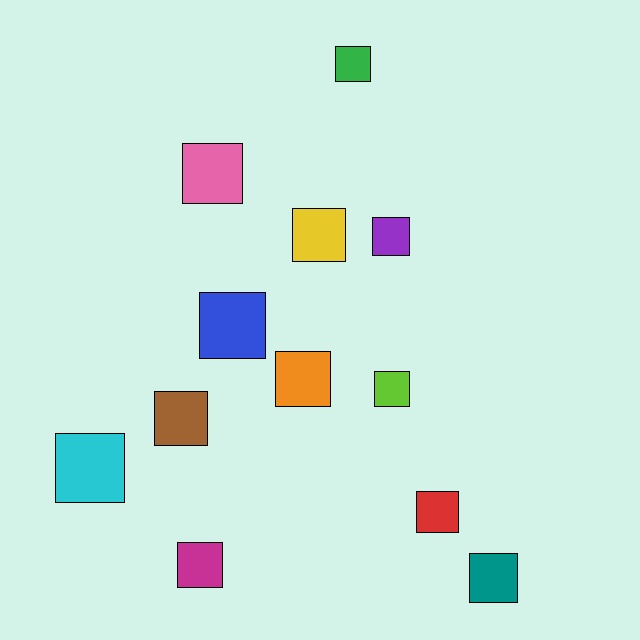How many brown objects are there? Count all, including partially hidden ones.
There is 1 brown object.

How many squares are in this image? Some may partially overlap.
There are 12 squares.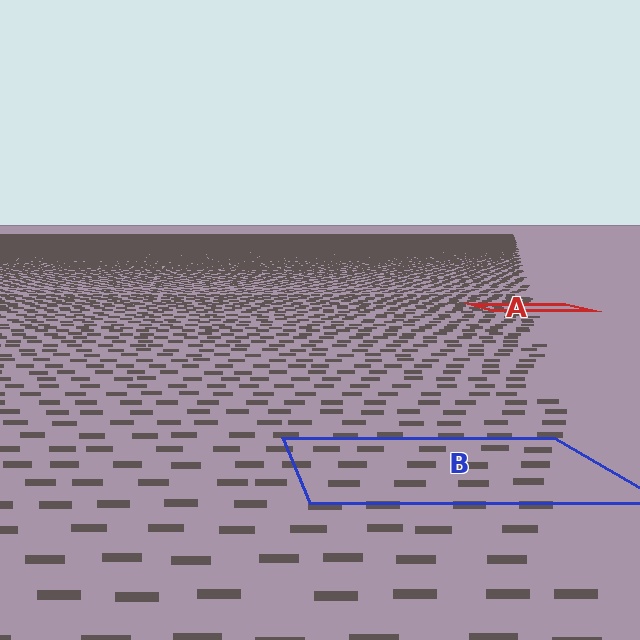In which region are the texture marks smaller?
The texture marks are smaller in region A, because it is farther away.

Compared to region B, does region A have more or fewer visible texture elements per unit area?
Region A has more texture elements per unit area — they are packed more densely because it is farther away.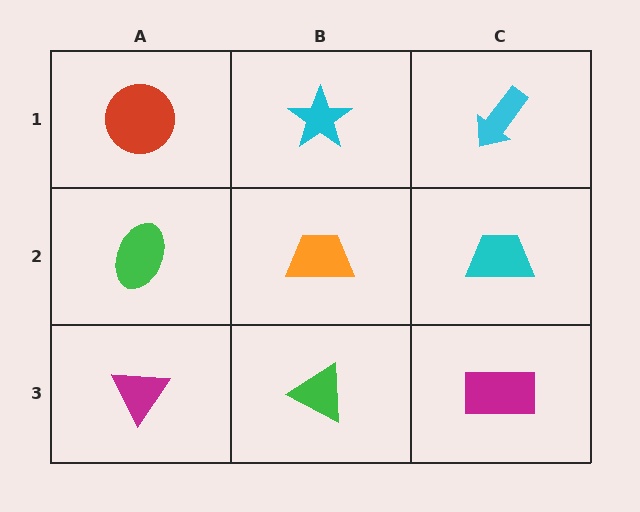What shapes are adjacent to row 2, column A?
A red circle (row 1, column A), a magenta triangle (row 3, column A), an orange trapezoid (row 2, column B).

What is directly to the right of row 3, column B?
A magenta rectangle.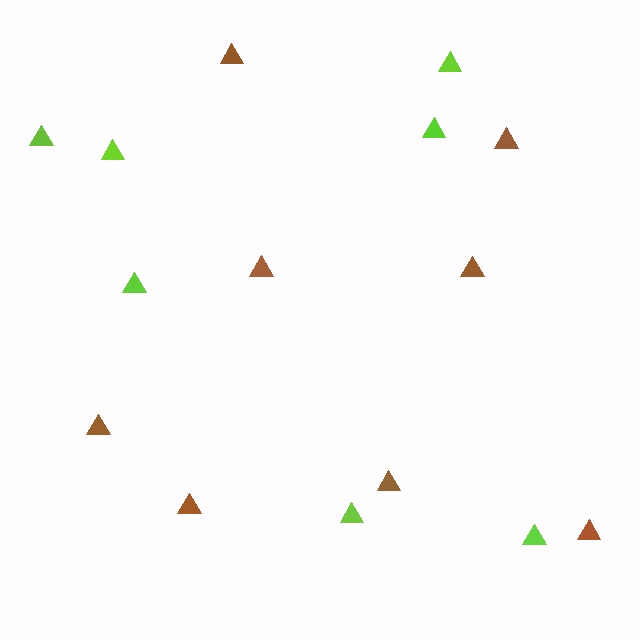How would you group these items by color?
There are 2 groups: one group of lime triangles (7) and one group of brown triangles (8).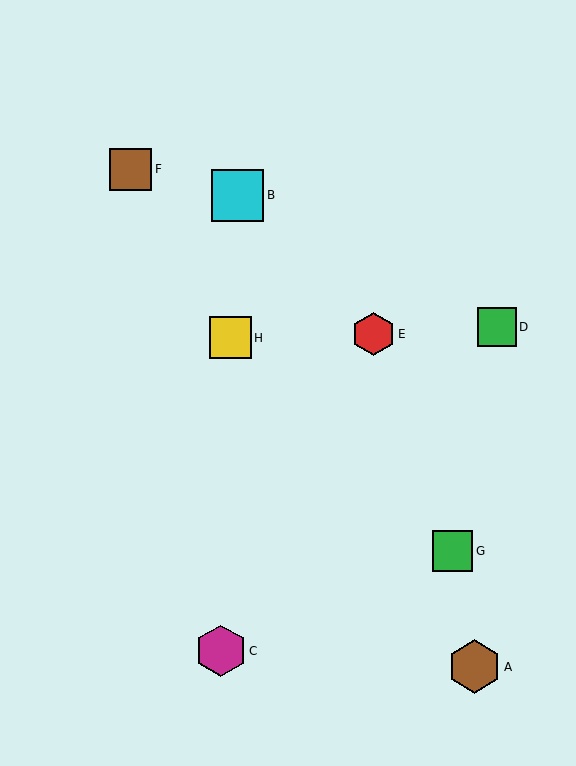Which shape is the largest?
The brown hexagon (labeled A) is the largest.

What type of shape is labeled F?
Shape F is a brown square.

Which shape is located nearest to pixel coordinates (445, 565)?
The green square (labeled G) at (453, 551) is nearest to that location.